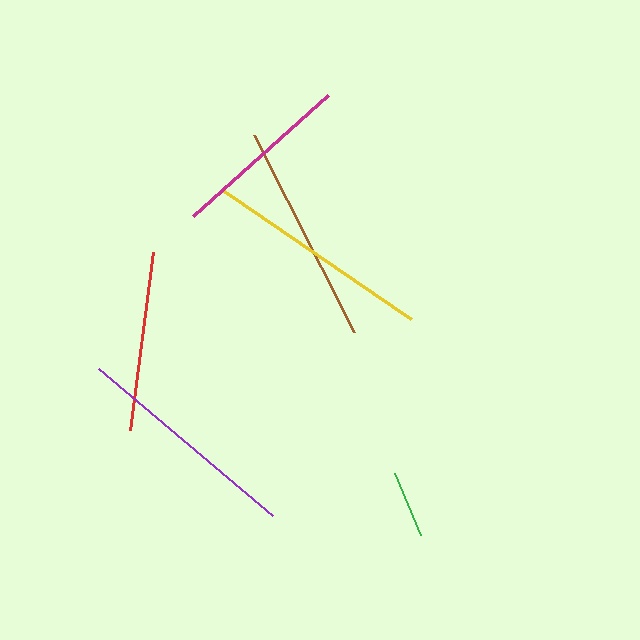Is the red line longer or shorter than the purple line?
The purple line is longer than the red line.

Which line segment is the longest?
The purple line is the longest at approximately 228 pixels.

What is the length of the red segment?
The red segment is approximately 179 pixels long.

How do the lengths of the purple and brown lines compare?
The purple and brown lines are approximately the same length.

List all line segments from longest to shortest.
From longest to shortest: purple, yellow, brown, magenta, red, green.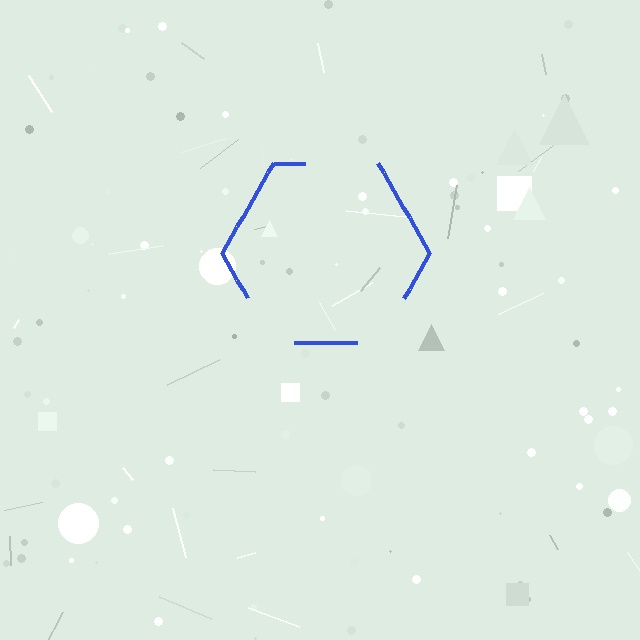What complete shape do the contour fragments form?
The contour fragments form a hexagon.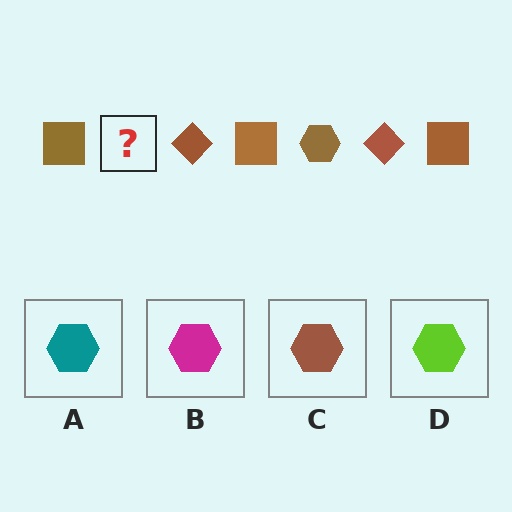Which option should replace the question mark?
Option C.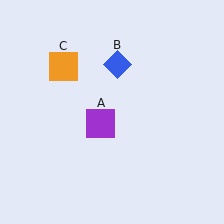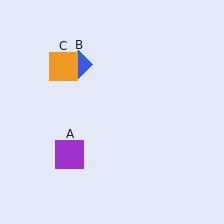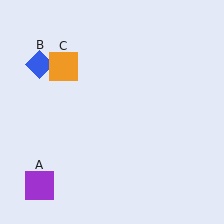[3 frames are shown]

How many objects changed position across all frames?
2 objects changed position: purple square (object A), blue diamond (object B).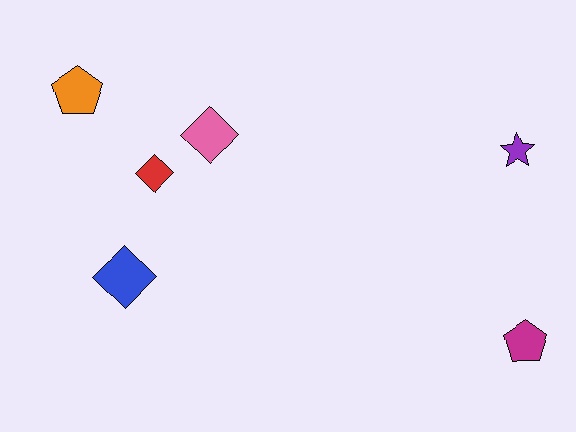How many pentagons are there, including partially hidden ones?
There are 2 pentagons.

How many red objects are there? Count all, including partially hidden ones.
There is 1 red object.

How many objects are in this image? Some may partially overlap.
There are 6 objects.